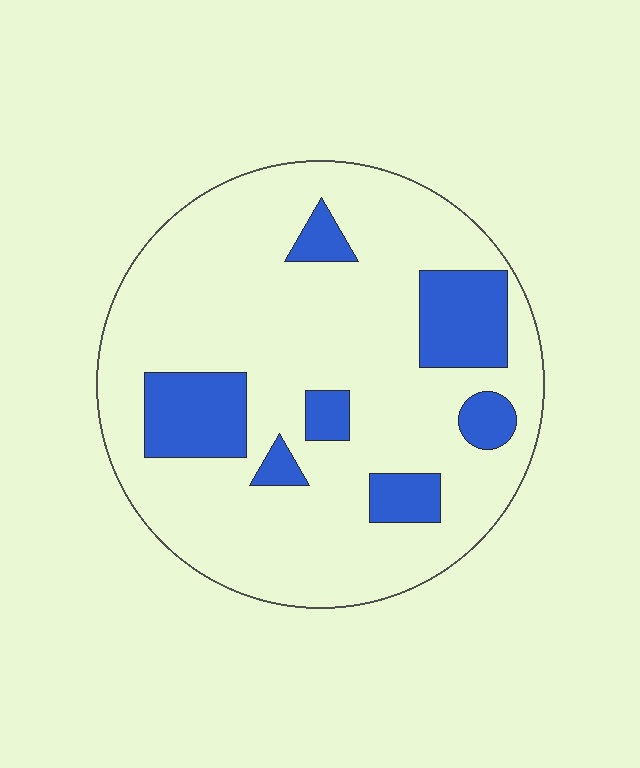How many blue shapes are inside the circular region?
7.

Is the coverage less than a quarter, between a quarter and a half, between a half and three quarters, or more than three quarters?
Less than a quarter.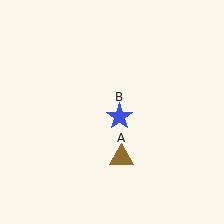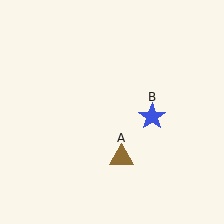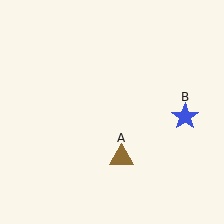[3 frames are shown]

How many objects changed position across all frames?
1 object changed position: blue star (object B).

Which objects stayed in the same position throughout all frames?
Brown triangle (object A) remained stationary.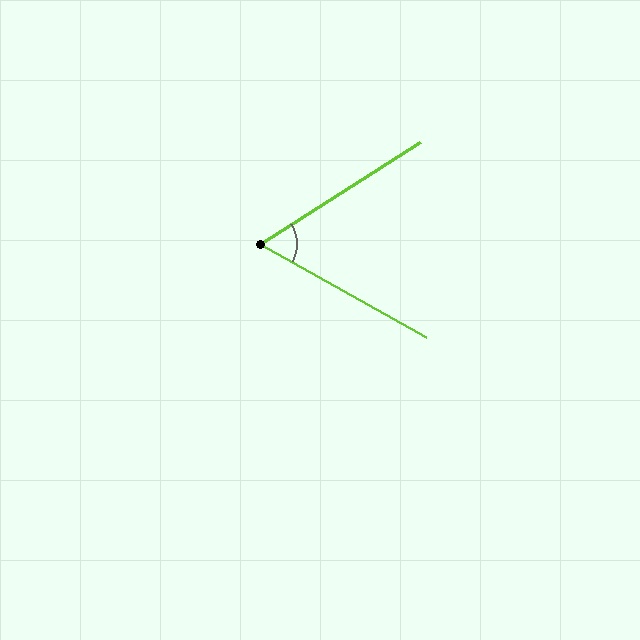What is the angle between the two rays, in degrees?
Approximately 62 degrees.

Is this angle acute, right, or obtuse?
It is acute.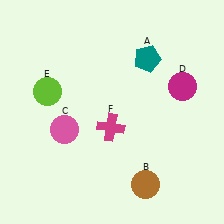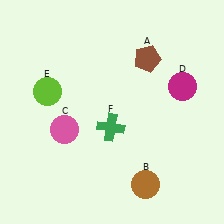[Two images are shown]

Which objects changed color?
A changed from teal to brown. F changed from magenta to green.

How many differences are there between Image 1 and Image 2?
There are 2 differences between the two images.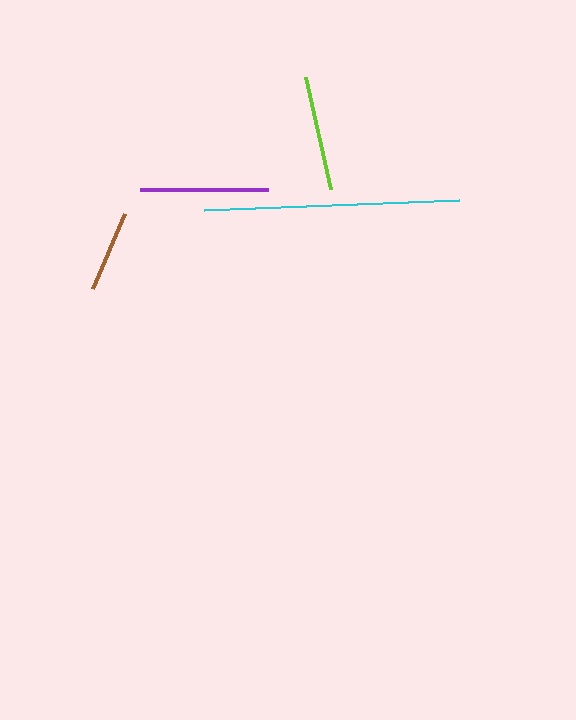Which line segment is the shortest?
The brown line is the shortest at approximately 82 pixels.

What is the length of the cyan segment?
The cyan segment is approximately 254 pixels long.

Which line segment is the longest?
The cyan line is the longest at approximately 254 pixels.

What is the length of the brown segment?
The brown segment is approximately 82 pixels long.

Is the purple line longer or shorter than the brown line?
The purple line is longer than the brown line.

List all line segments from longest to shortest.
From longest to shortest: cyan, purple, lime, brown.